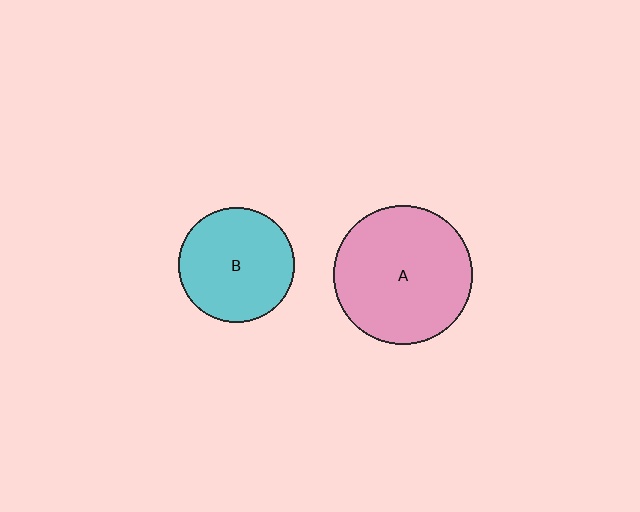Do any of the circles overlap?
No, none of the circles overlap.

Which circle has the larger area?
Circle A (pink).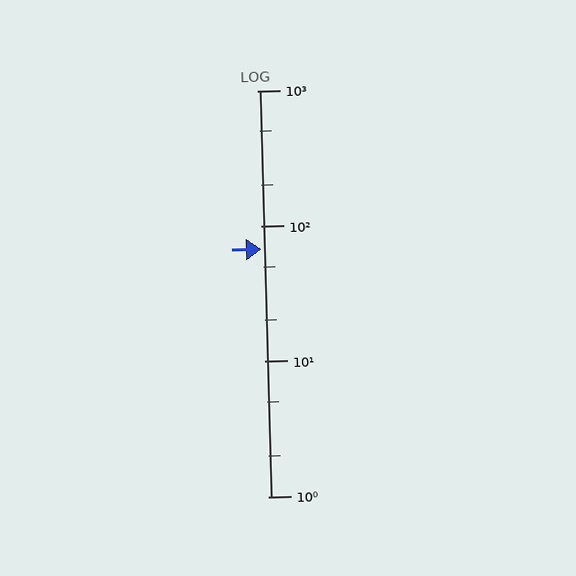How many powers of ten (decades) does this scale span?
The scale spans 3 decades, from 1 to 1000.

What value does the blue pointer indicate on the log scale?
The pointer indicates approximately 68.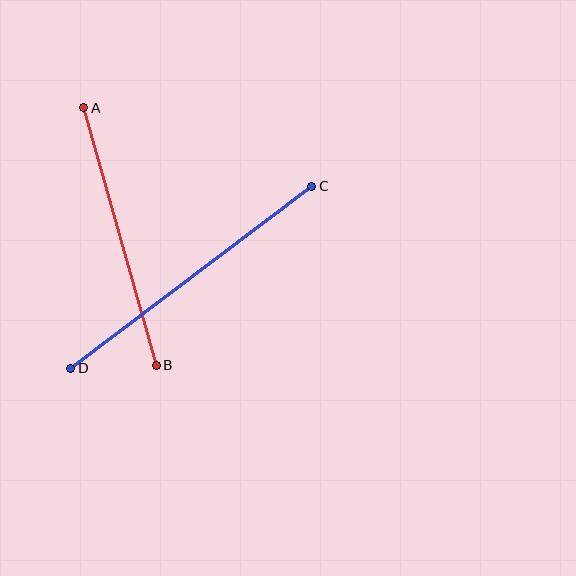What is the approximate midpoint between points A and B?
The midpoint is at approximately (120, 236) pixels.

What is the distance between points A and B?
The distance is approximately 267 pixels.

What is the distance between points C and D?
The distance is approximately 302 pixels.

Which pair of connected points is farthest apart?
Points C and D are farthest apart.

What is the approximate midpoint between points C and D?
The midpoint is at approximately (191, 277) pixels.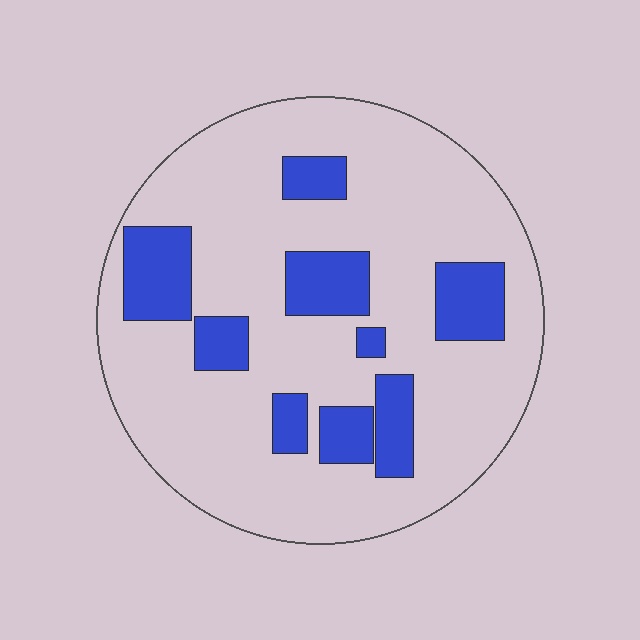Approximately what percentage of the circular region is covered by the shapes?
Approximately 20%.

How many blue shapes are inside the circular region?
9.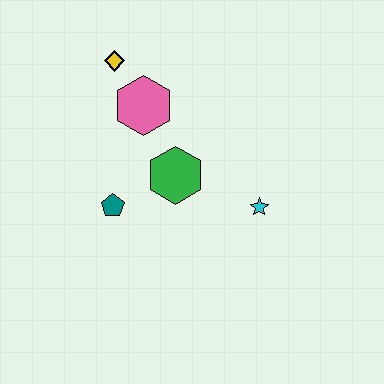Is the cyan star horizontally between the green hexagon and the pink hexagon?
No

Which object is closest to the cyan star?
The green hexagon is closest to the cyan star.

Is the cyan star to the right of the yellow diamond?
Yes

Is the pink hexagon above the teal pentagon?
Yes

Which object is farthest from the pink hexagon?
The cyan star is farthest from the pink hexagon.